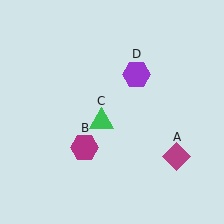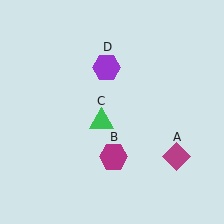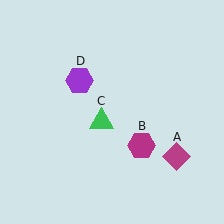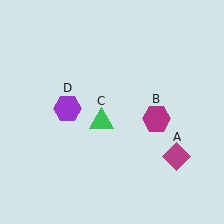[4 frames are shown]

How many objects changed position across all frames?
2 objects changed position: magenta hexagon (object B), purple hexagon (object D).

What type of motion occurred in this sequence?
The magenta hexagon (object B), purple hexagon (object D) rotated counterclockwise around the center of the scene.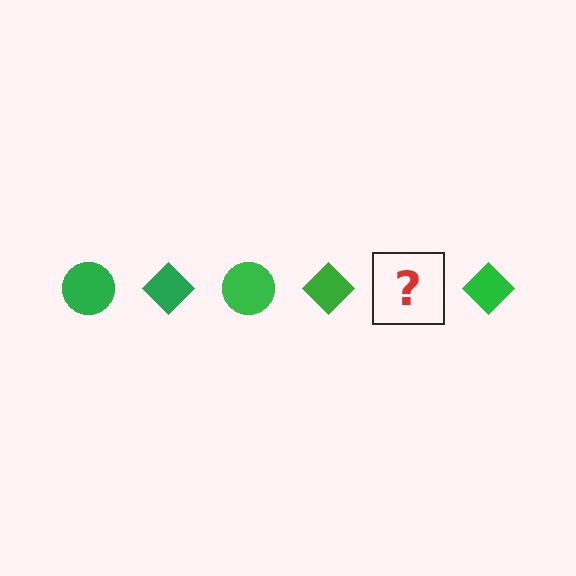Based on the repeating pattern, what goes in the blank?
The blank should be a green circle.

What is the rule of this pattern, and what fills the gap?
The rule is that the pattern cycles through circle, diamond shapes in green. The gap should be filled with a green circle.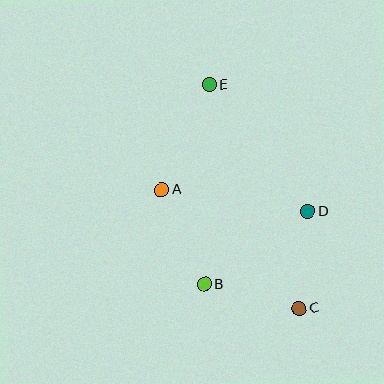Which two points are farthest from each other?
Points C and E are farthest from each other.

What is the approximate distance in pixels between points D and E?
The distance between D and E is approximately 160 pixels.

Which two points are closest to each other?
Points C and D are closest to each other.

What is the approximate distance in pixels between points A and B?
The distance between A and B is approximately 104 pixels.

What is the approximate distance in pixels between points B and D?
The distance between B and D is approximately 127 pixels.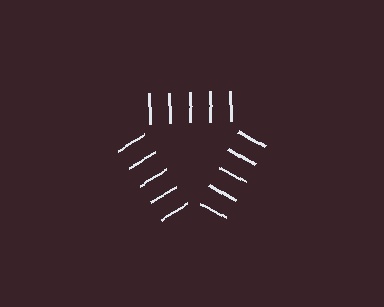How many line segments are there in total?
15 — 5 along each of the 3 edges.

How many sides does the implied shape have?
3 sides — the line-ends trace a triangle.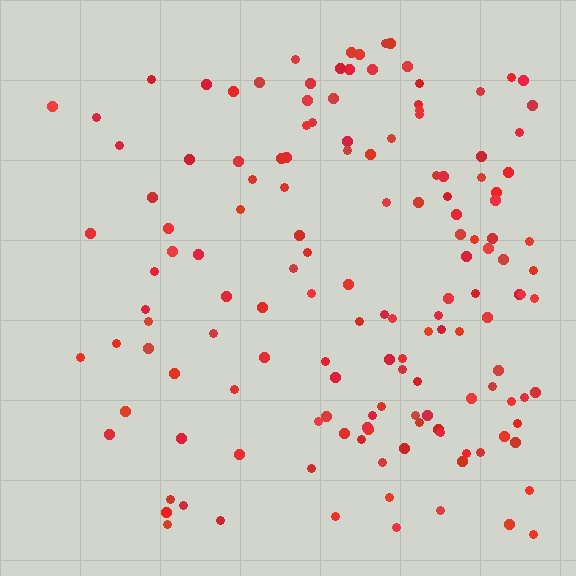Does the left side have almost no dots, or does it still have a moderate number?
Still a moderate number, just noticeably fewer than the right.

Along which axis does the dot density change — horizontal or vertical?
Horizontal.